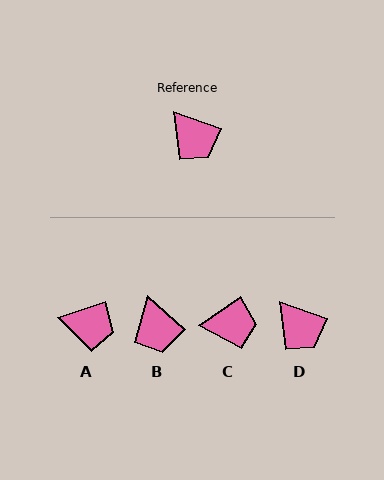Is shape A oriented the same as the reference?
No, it is off by about 38 degrees.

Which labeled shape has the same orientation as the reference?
D.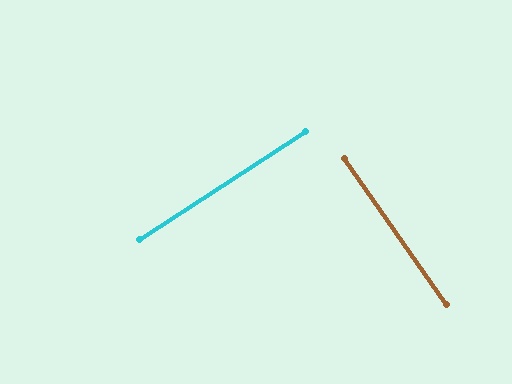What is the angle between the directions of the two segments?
Approximately 88 degrees.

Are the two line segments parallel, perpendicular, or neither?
Perpendicular — they meet at approximately 88°.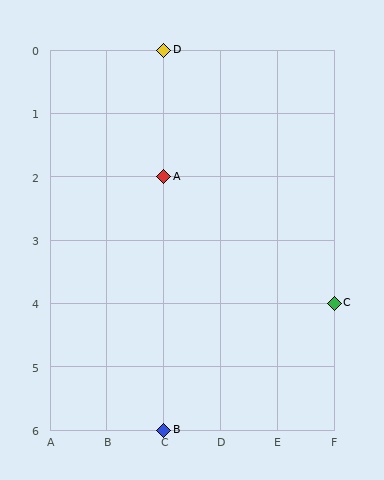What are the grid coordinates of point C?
Point C is at grid coordinates (F, 4).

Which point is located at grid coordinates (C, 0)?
Point D is at (C, 0).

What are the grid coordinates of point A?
Point A is at grid coordinates (C, 2).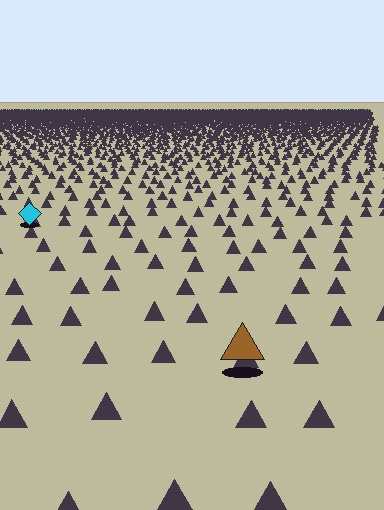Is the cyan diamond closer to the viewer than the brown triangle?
No. The brown triangle is closer — you can tell from the texture gradient: the ground texture is coarser near it.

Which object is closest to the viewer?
The brown triangle is closest. The texture marks near it are larger and more spread out.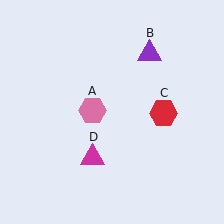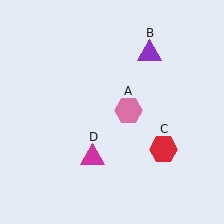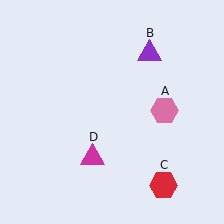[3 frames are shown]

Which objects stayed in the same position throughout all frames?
Purple triangle (object B) and magenta triangle (object D) remained stationary.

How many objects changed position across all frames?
2 objects changed position: pink hexagon (object A), red hexagon (object C).